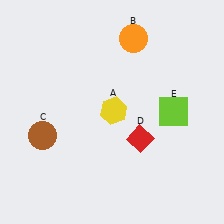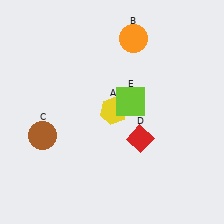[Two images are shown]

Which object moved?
The lime square (E) moved left.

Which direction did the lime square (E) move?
The lime square (E) moved left.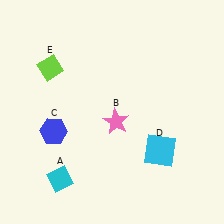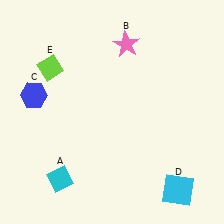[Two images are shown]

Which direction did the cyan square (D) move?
The cyan square (D) moved down.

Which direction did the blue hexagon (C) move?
The blue hexagon (C) moved up.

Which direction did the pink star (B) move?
The pink star (B) moved up.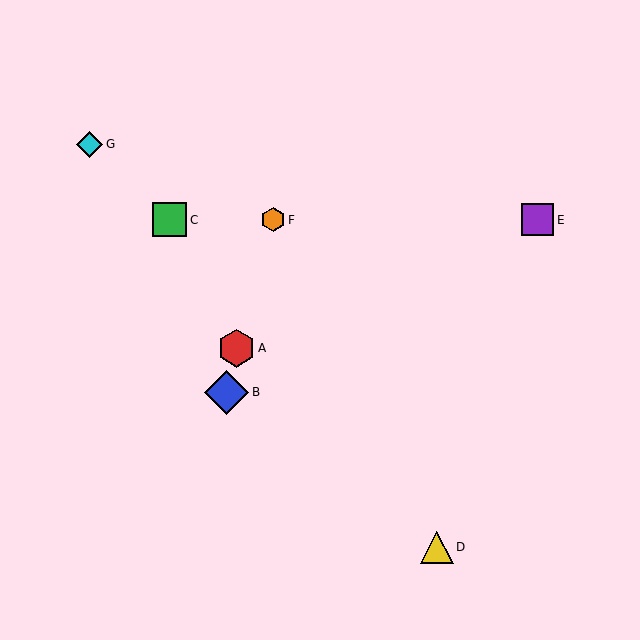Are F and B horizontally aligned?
No, F is at y≈220 and B is at y≈392.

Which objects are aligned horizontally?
Objects C, E, F are aligned horizontally.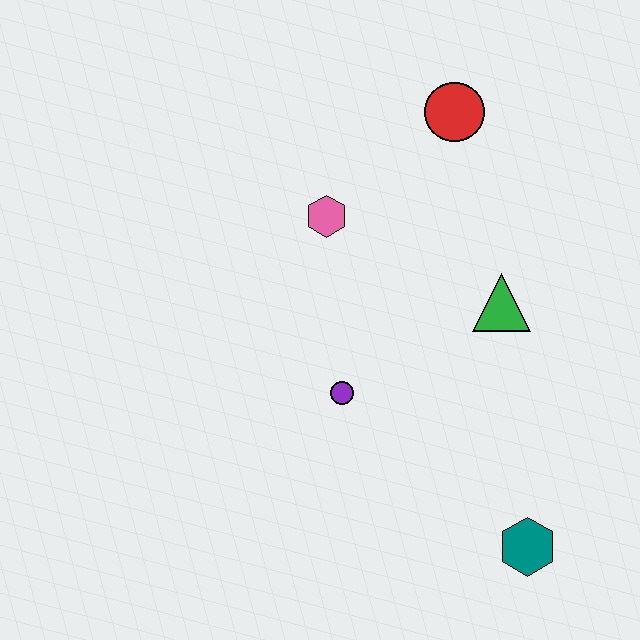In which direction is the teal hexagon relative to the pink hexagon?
The teal hexagon is below the pink hexagon.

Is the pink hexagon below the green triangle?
No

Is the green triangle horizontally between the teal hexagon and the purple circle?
Yes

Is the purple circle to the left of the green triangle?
Yes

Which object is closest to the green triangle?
The purple circle is closest to the green triangle.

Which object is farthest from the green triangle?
The teal hexagon is farthest from the green triangle.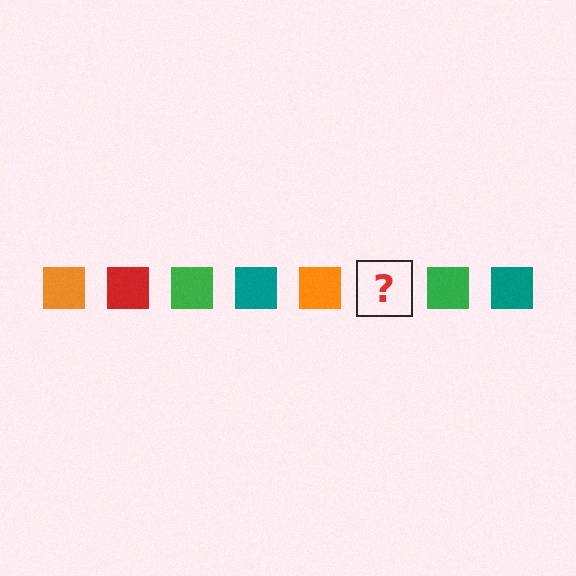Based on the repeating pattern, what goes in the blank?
The blank should be a red square.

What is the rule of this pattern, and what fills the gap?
The rule is that the pattern cycles through orange, red, green, teal squares. The gap should be filled with a red square.